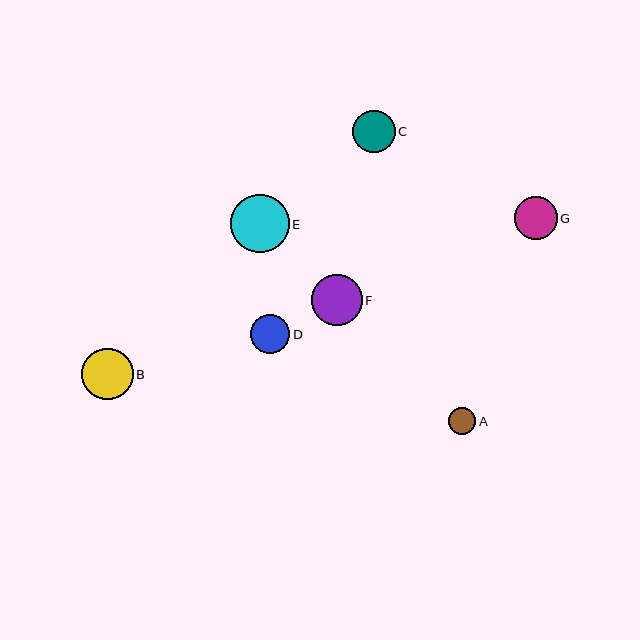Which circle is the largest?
Circle E is the largest with a size of approximately 58 pixels.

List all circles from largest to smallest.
From largest to smallest: E, B, F, G, C, D, A.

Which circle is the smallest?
Circle A is the smallest with a size of approximately 27 pixels.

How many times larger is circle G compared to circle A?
Circle G is approximately 1.6 times the size of circle A.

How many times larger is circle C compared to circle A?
Circle C is approximately 1.6 times the size of circle A.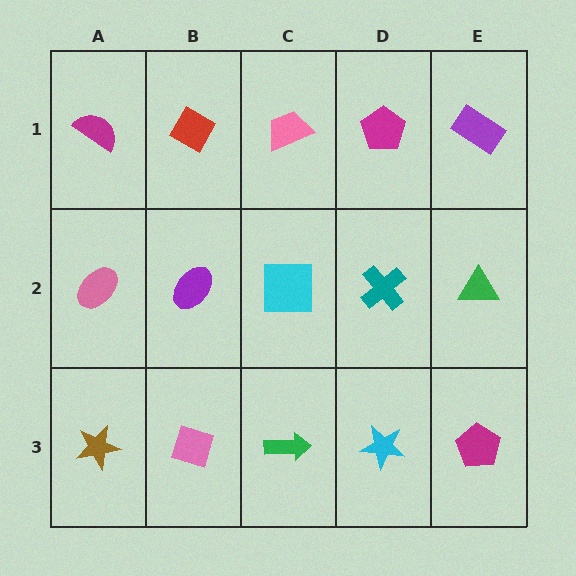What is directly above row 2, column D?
A magenta pentagon.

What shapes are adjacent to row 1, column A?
A pink ellipse (row 2, column A), a red diamond (row 1, column B).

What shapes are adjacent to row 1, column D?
A teal cross (row 2, column D), a pink trapezoid (row 1, column C), a purple rectangle (row 1, column E).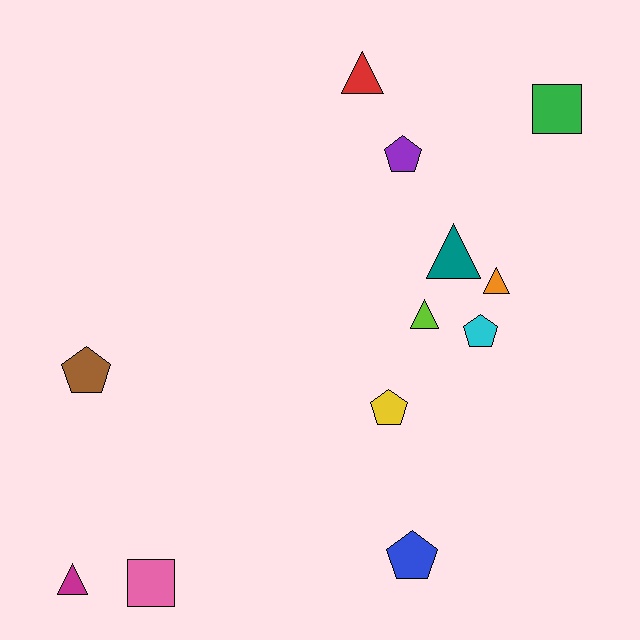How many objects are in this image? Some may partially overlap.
There are 12 objects.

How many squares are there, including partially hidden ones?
There are 2 squares.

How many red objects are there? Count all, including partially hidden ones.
There is 1 red object.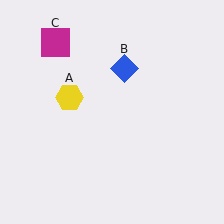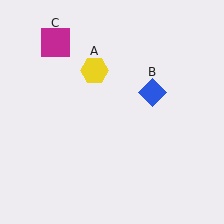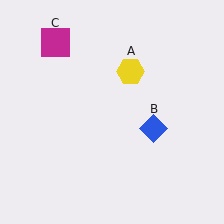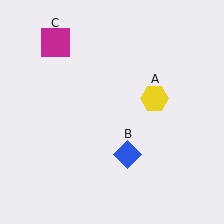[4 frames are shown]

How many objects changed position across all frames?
2 objects changed position: yellow hexagon (object A), blue diamond (object B).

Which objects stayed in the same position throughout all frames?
Magenta square (object C) remained stationary.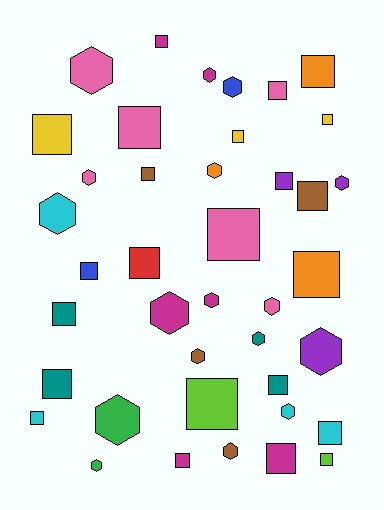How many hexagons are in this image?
There are 17 hexagons.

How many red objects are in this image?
There is 1 red object.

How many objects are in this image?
There are 40 objects.